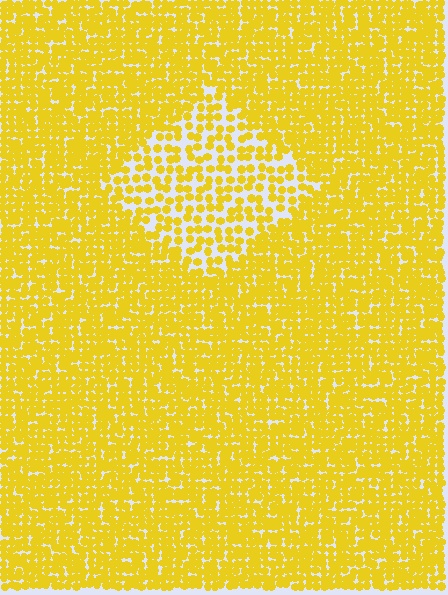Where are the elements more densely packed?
The elements are more densely packed outside the diamond boundary.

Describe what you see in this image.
The image contains small yellow elements arranged at two different densities. A diamond-shaped region is visible where the elements are less densely packed than the surrounding area.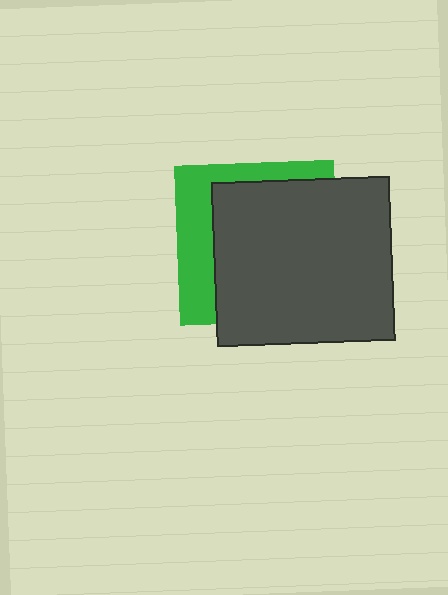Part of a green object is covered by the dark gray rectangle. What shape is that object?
It is a square.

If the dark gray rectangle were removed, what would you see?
You would see the complete green square.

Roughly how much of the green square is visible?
A small part of it is visible (roughly 31%).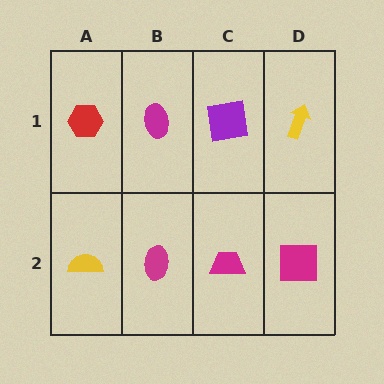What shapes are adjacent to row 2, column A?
A red hexagon (row 1, column A), a magenta ellipse (row 2, column B).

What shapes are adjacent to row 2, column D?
A yellow arrow (row 1, column D), a magenta trapezoid (row 2, column C).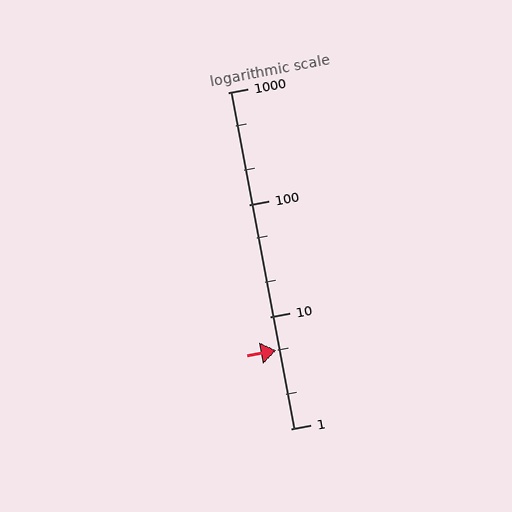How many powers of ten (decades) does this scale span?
The scale spans 3 decades, from 1 to 1000.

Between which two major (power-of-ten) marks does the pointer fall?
The pointer is between 1 and 10.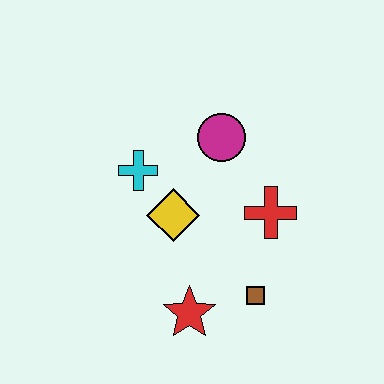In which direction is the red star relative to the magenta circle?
The red star is below the magenta circle.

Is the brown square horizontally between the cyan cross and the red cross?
Yes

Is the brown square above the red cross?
No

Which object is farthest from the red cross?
The cyan cross is farthest from the red cross.